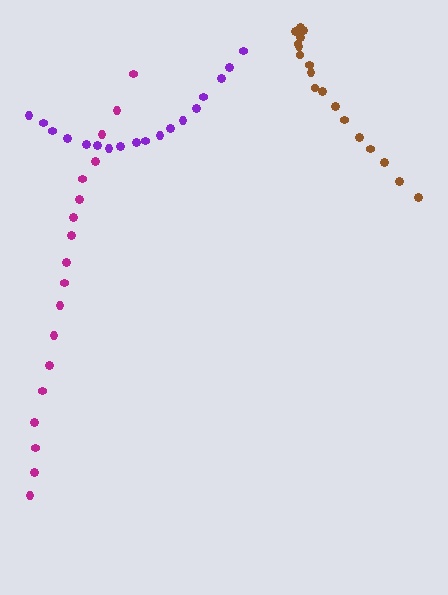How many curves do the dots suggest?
There are 3 distinct paths.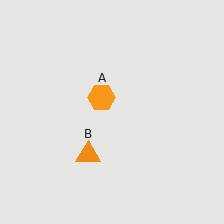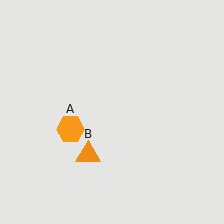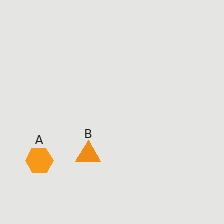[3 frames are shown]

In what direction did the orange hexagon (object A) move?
The orange hexagon (object A) moved down and to the left.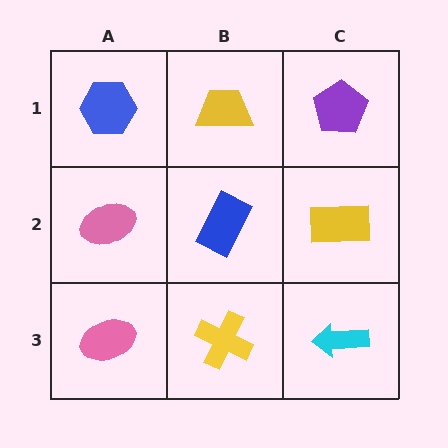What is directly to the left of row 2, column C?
A blue rectangle.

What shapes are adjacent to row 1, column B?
A blue rectangle (row 2, column B), a blue hexagon (row 1, column A), a purple pentagon (row 1, column C).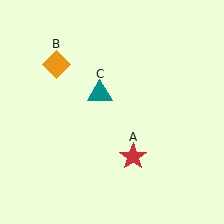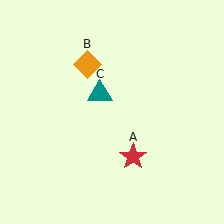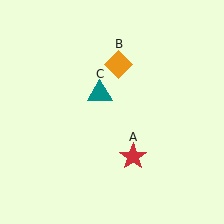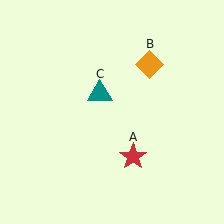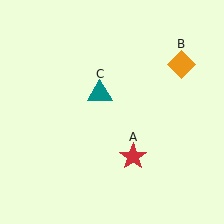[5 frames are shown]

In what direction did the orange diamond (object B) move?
The orange diamond (object B) moved right.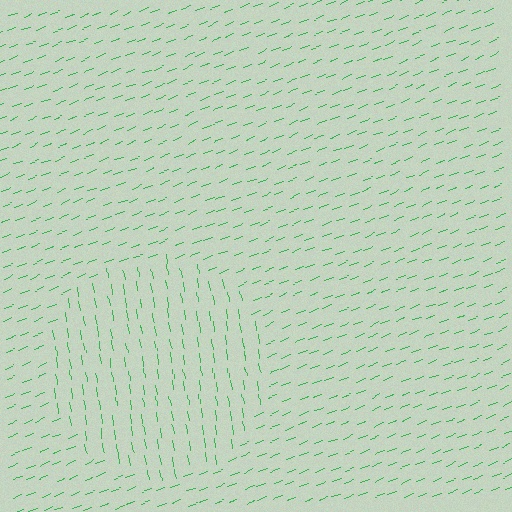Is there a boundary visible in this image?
Yes, there is a texture boundary formed by a change in line orientation.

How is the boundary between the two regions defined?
The boundary is defined purely by a change in line orientation (approximately 78 degrees difference). All lines are the same color and thickness.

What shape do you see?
I see a circle.